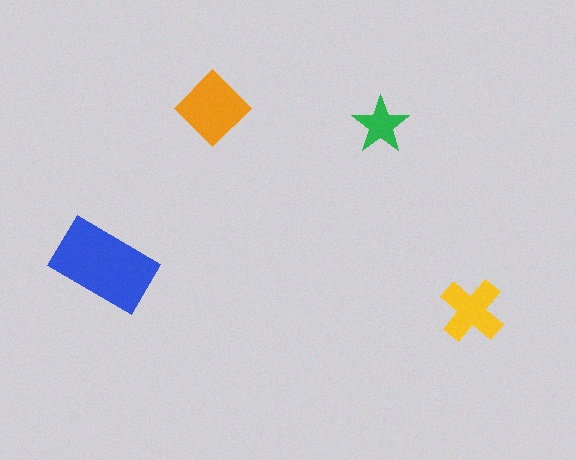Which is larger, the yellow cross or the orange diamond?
The orange diamond.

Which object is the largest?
The blue rectangle.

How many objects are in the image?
There are 4 objects in the image.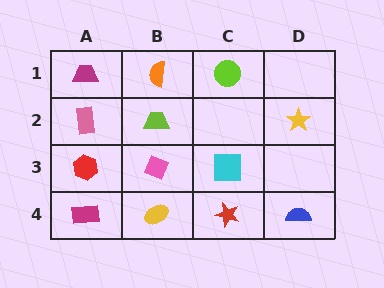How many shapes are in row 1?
3 shapes.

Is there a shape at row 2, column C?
No, that cell is empty.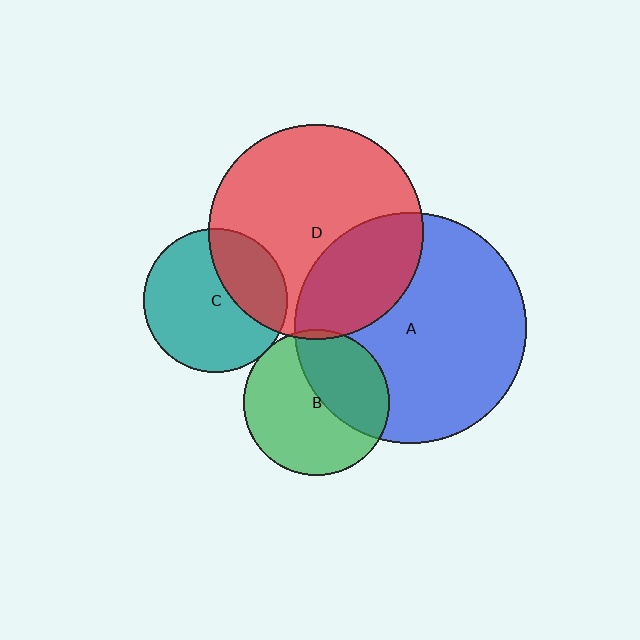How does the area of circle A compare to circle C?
Approximately 2.6 times.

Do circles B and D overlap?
Yes.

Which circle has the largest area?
Circle A (blue).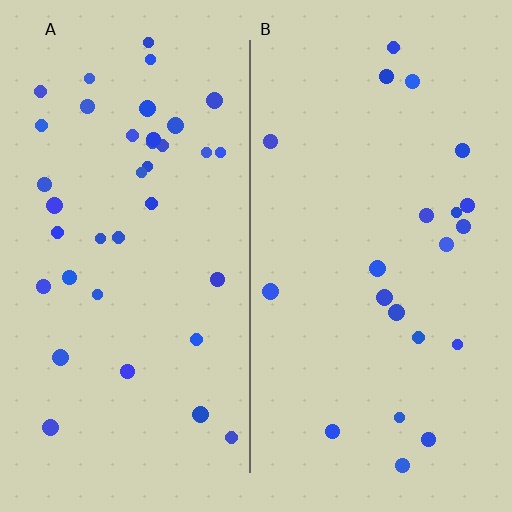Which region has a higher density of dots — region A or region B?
A (the left).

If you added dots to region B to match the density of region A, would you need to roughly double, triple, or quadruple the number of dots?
Approximately double.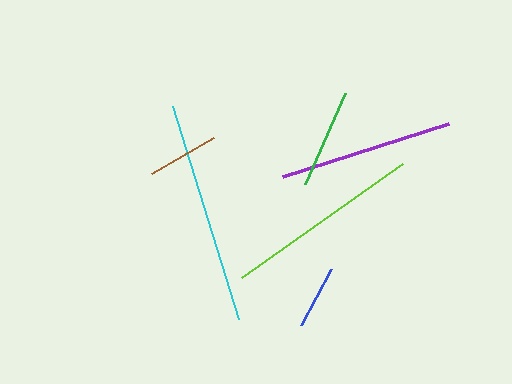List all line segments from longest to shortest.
From longest to shortest: cyan, lime, purple, green, brown, blue.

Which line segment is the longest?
The cyan line is the longest at approximately 224 pixels.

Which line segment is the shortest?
The blue line is the shortest at approximately 64 pixels.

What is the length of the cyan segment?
The cyan segment is approximately 224 pixels long.